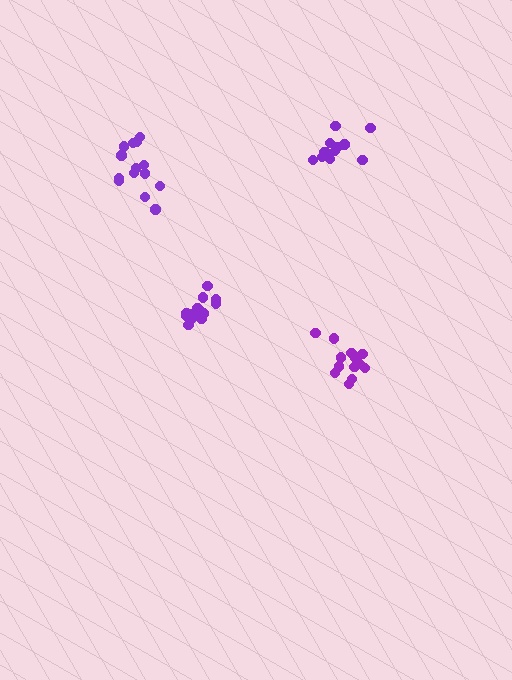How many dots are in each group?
Group 1: 12 dots, Group 2: 14 dots, Group 3: 14 dots, Group 4: 14 dots (54 total).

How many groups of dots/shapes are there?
There are 4 groups.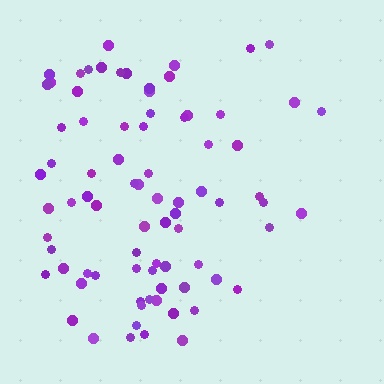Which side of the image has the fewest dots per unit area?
The right.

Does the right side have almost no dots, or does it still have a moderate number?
Still a moderate number, just noticeably fewer than the left.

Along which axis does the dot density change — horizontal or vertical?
Horizontal.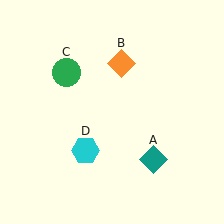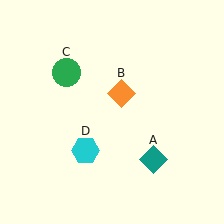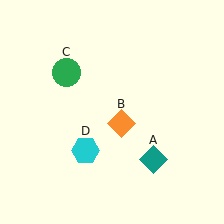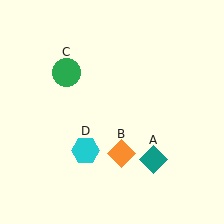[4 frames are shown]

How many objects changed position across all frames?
1 object changed position: orange diamond (object B).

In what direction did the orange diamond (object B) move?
The orange diamond (object B) moved down.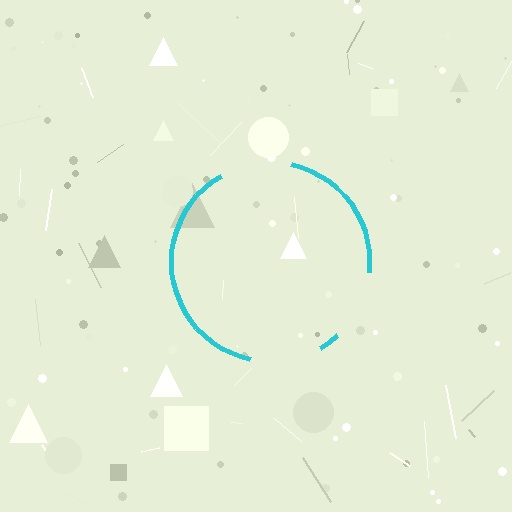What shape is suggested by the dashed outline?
The dashed outline suggests a circle.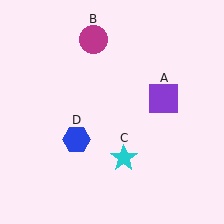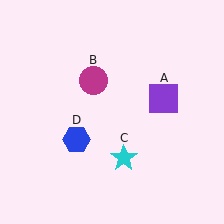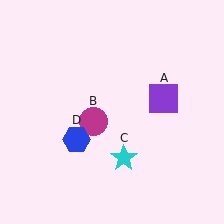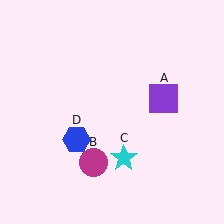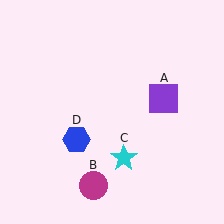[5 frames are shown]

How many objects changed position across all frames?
1 object changed position: magenta circle (object B).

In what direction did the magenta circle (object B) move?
The magenta circle (object B) moved down.